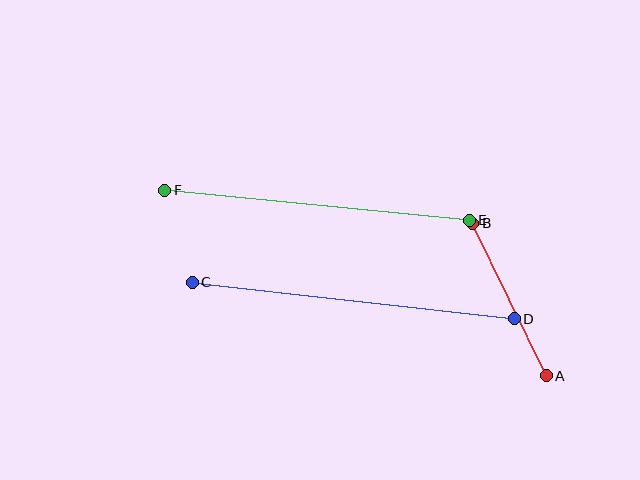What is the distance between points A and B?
The distance is approximately 169 pixels.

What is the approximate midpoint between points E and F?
The midpoint is at approximately (317, 205) pixels.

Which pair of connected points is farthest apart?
Points C and D are farthest apart.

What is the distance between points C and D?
The distance is approximately 324 pixels.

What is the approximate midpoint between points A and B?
The midpoint is at approximately (510, 300) pixels.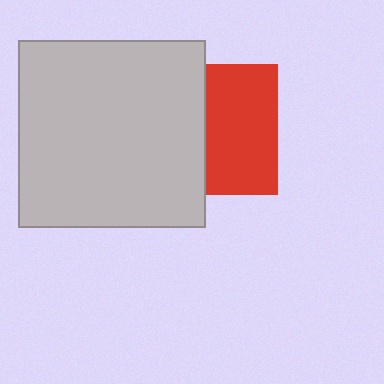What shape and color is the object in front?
The object in front is a light gray square.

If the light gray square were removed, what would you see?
You would see the complete red square.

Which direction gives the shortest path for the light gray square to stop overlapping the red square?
Moving left gives the shortest separation.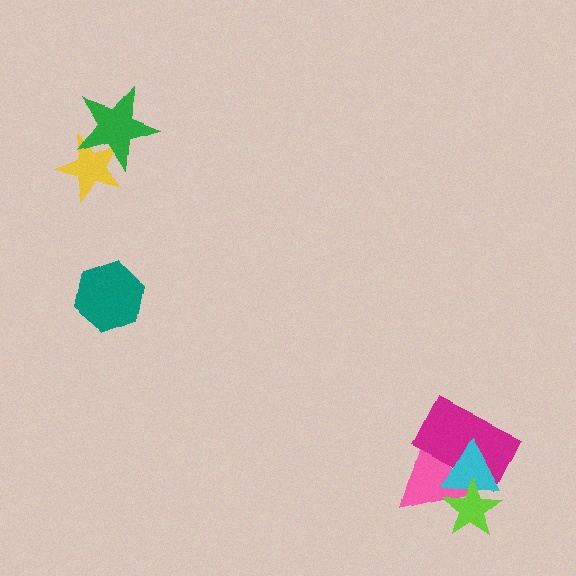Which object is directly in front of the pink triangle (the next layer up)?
The magenta rectangle is directly in front of the pink triangle.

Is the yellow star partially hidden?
Yes, it is partially covered by another shape.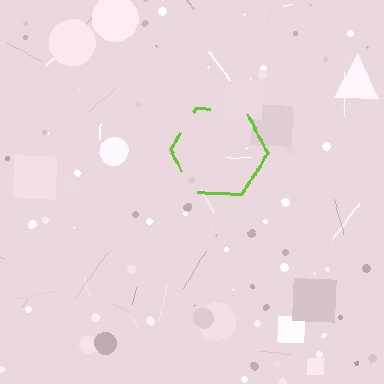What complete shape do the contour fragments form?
The contour fragments form a hexagon.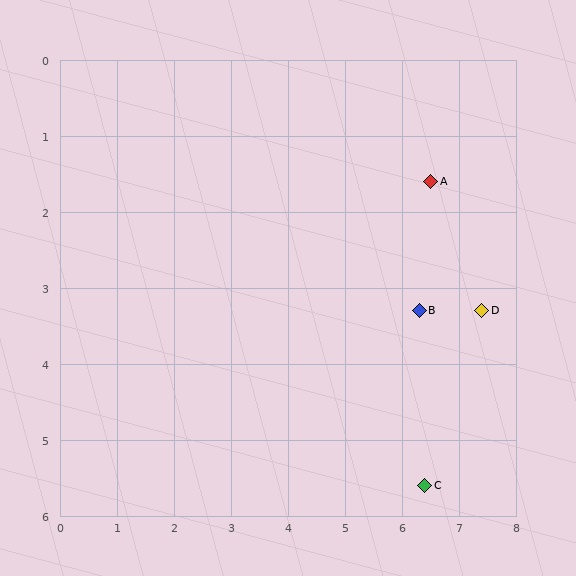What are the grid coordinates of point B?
Point B is at approximately (6.3, 3.3).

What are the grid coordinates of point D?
Point D is at approximately (7.4, 3.3).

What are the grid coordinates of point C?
Point C is at approximately (6.4, 5.6).